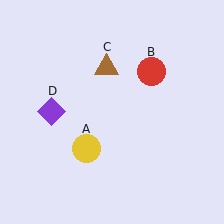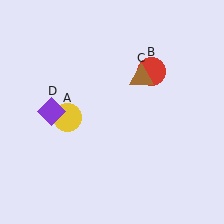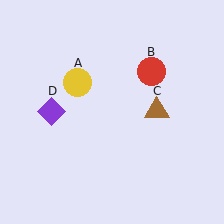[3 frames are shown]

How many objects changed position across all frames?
2 objects changed position: yellow circle (object A), brown triangle (object C).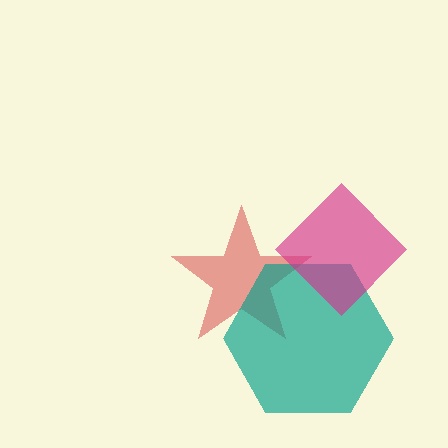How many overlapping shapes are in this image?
There are 3 overlapping shapes in the image.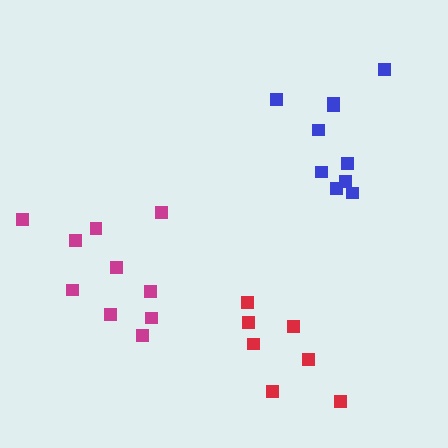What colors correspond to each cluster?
The clusters are colored: magenta, blue, red.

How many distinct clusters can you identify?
There are 3 distinct clusters.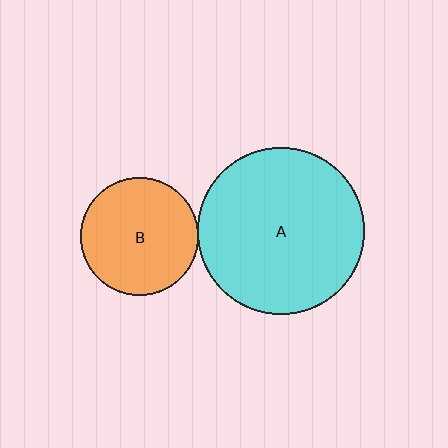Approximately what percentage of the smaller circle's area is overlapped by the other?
Approximately 5%.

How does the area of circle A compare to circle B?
Approximately 2.0 times.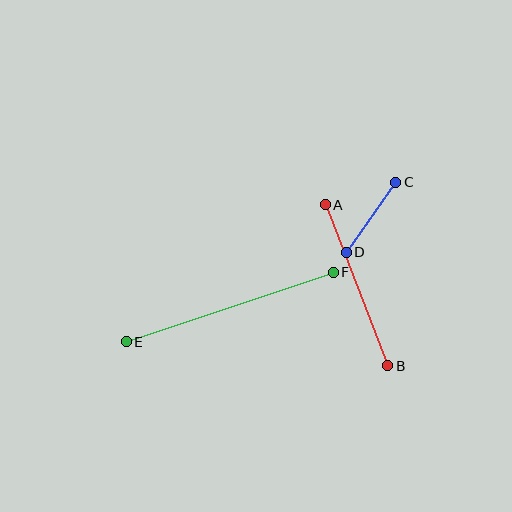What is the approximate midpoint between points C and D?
The midpoint is at approximately (371, 217) pixels.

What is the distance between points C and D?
The distance is approximately 86 pixels.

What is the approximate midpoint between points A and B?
The midpoint is at approximately (356, 285) pixels.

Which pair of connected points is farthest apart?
Points E and F are farthest apart.